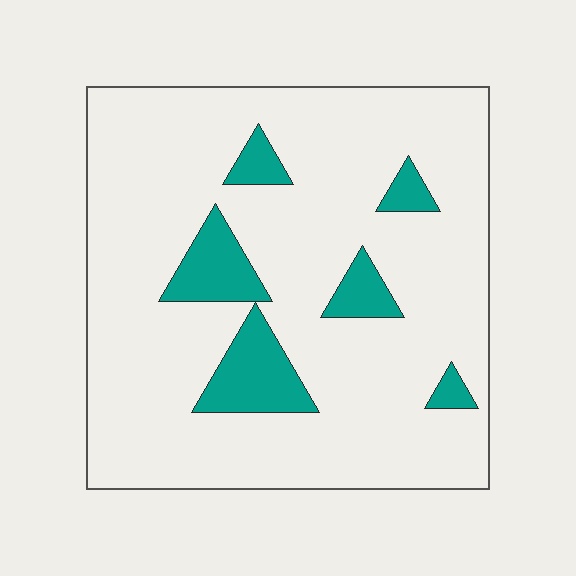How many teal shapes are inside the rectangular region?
6.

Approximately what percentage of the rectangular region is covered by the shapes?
Approximately 15%.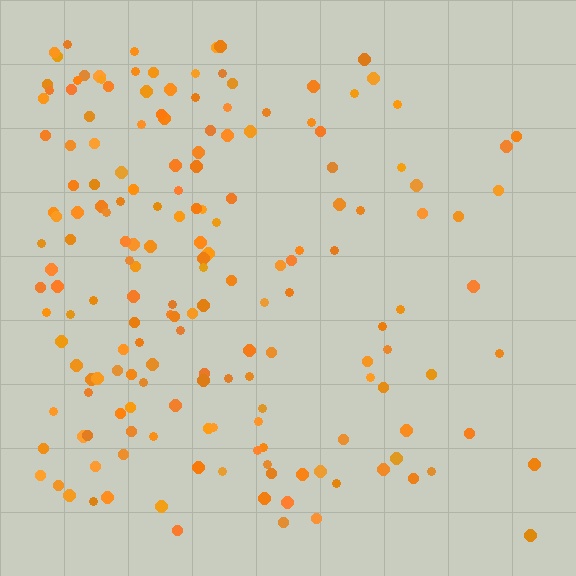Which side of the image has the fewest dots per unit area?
The right.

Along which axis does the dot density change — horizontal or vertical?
Horizontal.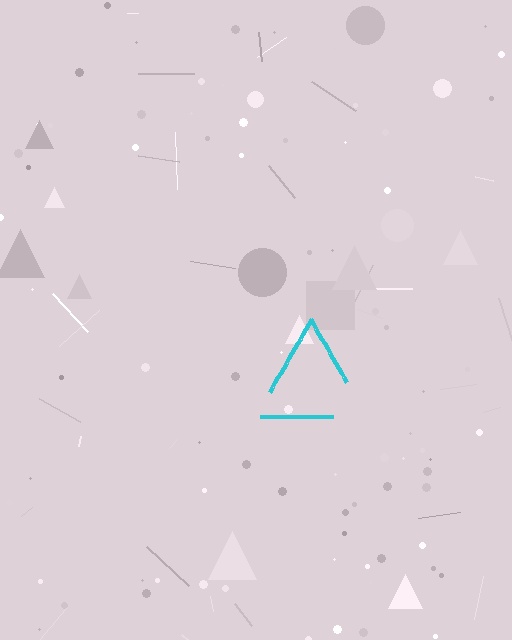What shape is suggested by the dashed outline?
The dashed outline suggests a triangle.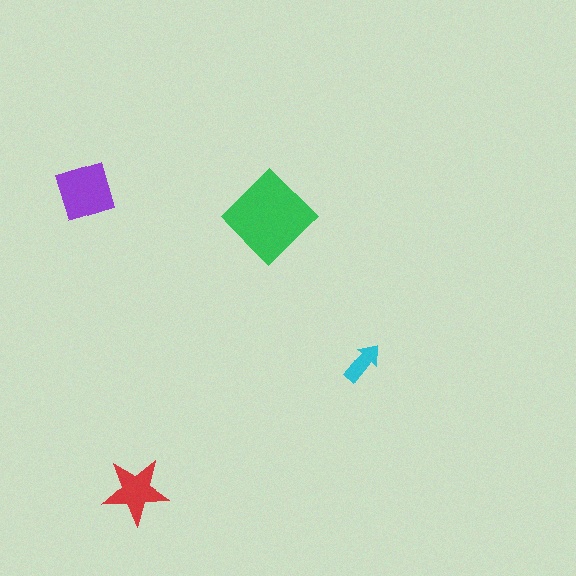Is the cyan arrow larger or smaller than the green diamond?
Smaller.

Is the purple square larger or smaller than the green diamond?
Smaller.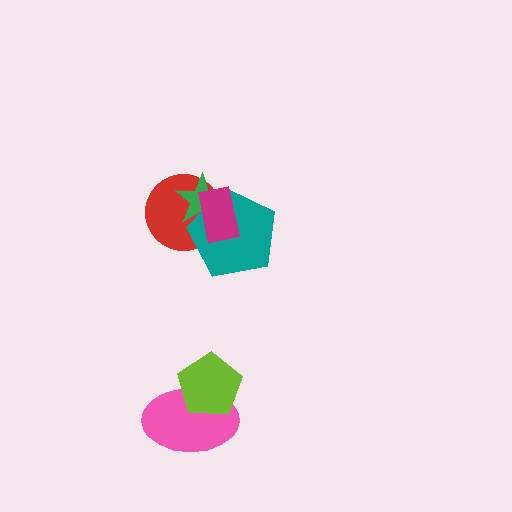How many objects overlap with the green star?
3 objects overlap with the green star.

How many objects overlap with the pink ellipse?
1 object overlaps with the pink ellipse.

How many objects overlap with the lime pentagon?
1 object overlaps with the lime pentagon.